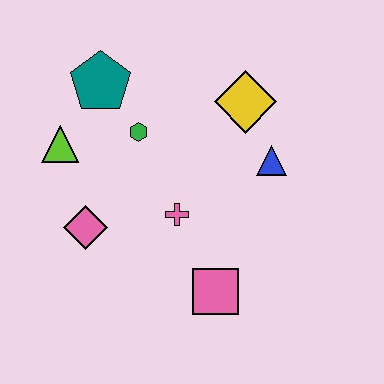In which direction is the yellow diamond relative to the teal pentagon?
The yellow diamond is to the right of the teal pentagon.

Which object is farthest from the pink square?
The teal pentagon is farthest from the pink square.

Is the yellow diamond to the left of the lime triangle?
No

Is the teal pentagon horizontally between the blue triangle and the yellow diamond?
No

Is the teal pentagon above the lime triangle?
Yes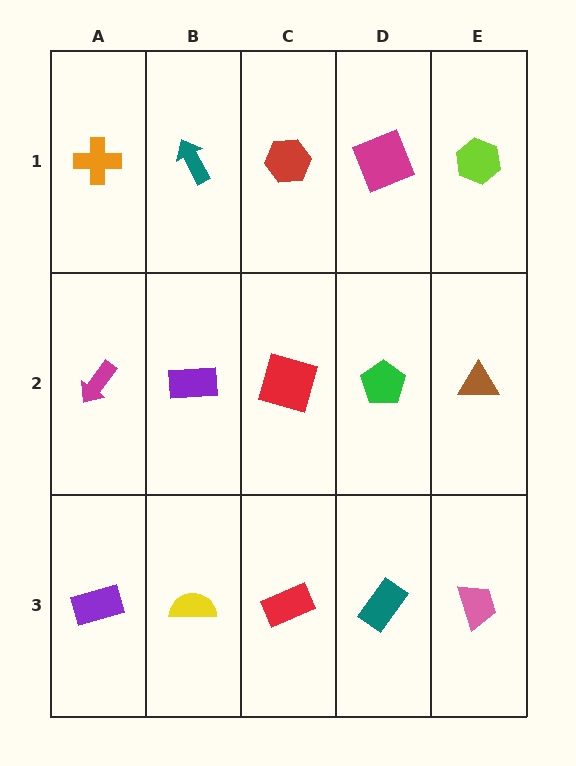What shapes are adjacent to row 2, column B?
A teal arrow (row 1, column B), a yellow semicircle (row 3, column B), a magenta arrow (row 2, column A), a red square (row 2, column C).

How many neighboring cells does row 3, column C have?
3.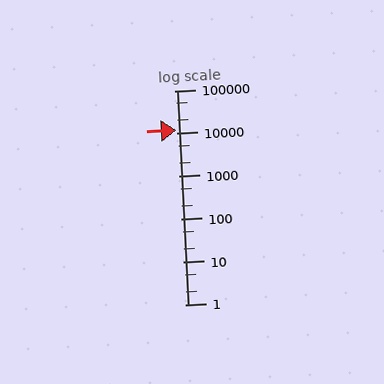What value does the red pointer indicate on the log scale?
The pointer indicates approximately 12000.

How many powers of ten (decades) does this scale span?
The scale spans 5 decades, from 1 to 100000.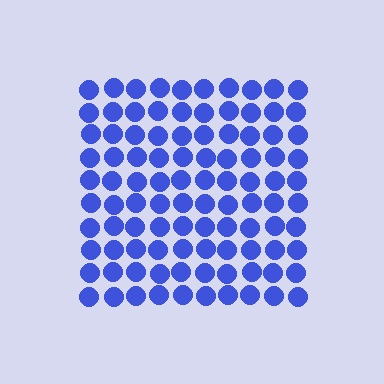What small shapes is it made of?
It is made of small circles.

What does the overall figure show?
The overall figure shows a square.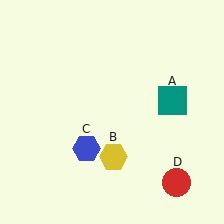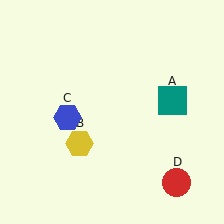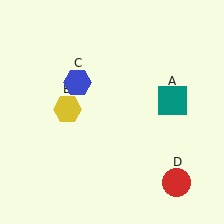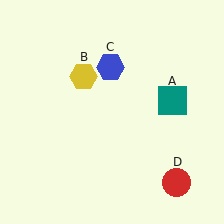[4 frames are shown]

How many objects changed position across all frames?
2 objects changed position: yellow hexagon (object B), blue hexagon (object C).